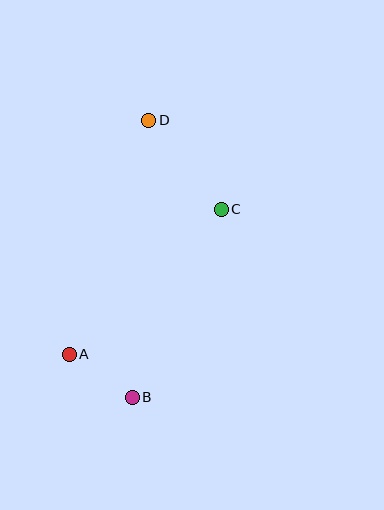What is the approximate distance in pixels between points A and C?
The distance between A and C is approximately 210 pixels.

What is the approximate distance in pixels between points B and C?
The distance between B and C is approximately 208 pixels.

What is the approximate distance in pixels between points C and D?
The distance between C and D is approximately 115 pixels.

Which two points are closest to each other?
Points A and B are closest to each other.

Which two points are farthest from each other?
Points B and D are farthest from each other.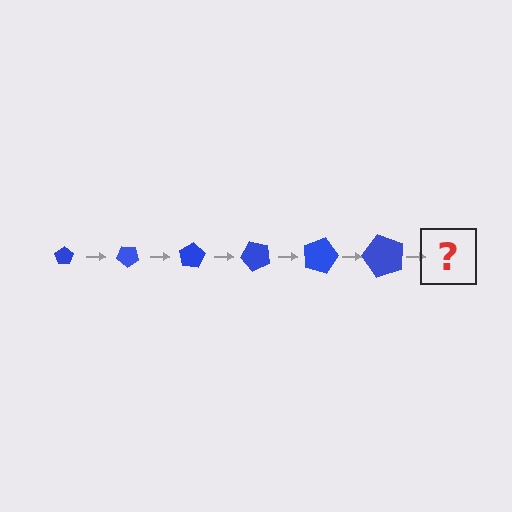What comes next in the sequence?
The next element should be a pentagon, larger than the previous one and rotated 240 degrees from the start.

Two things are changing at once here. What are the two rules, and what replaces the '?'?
The two rules are that the pentagon grows larger each step and it rotates 40 degrees each step. The '?' should be a pentagon, larger than the previous one and rotated 240 degrees from the start.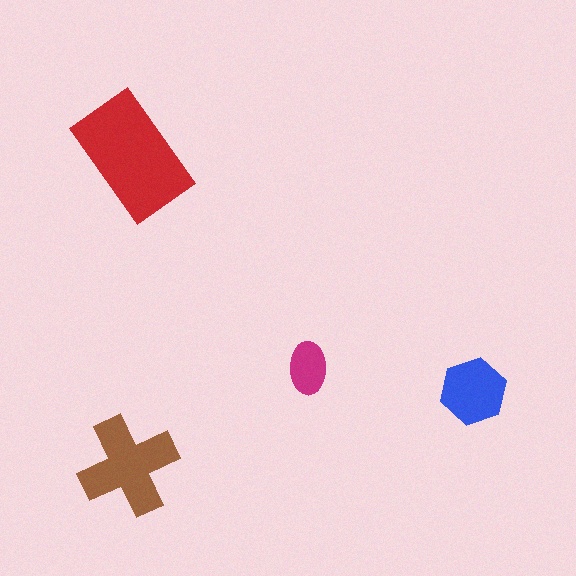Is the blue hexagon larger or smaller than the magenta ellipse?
Larger.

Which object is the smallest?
The magenta ellipse.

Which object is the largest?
The red rectangle.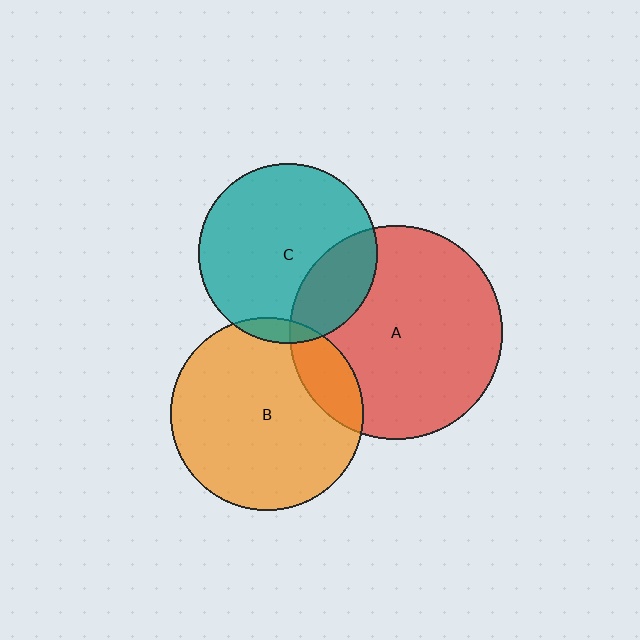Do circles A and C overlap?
Yes.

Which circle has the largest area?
Circle A (red).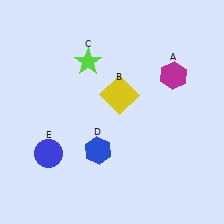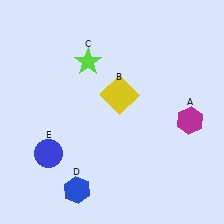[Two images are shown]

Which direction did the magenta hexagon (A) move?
The magenta hexagon (A) moved down.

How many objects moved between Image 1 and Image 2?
2 objects moved between the two images.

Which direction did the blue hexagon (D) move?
The blue hexagon (D) moved down.